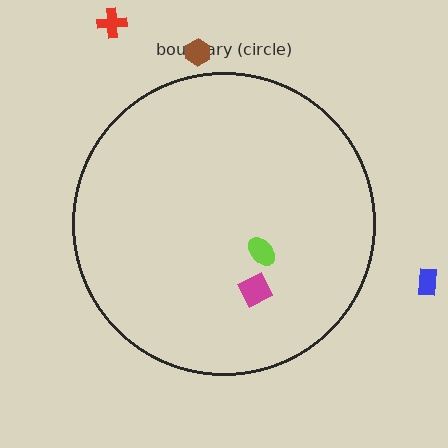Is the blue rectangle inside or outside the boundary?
Outside.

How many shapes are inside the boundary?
2 inside, 3 outside.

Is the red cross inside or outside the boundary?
Outside.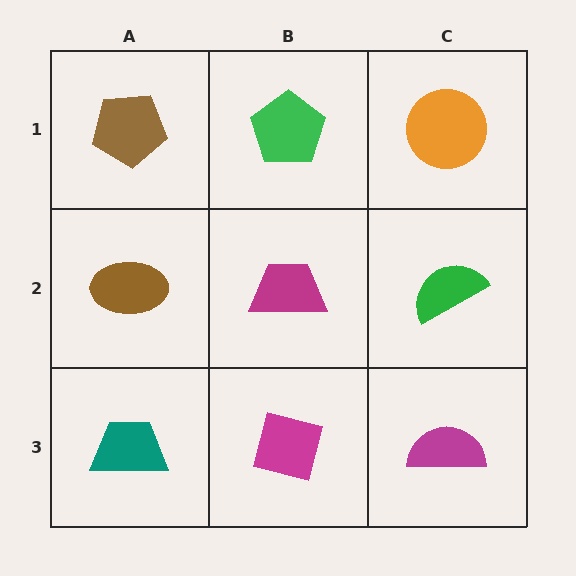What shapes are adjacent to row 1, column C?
A green semicircle (row 2, column C), a green pentagon (row 1, column B).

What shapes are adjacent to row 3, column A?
A brown ellipse (row 2, column A), a magenta square (row 3, column B).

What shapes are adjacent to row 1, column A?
A brown ellipse (row 2, column A), a green pentagon (row 1, column B).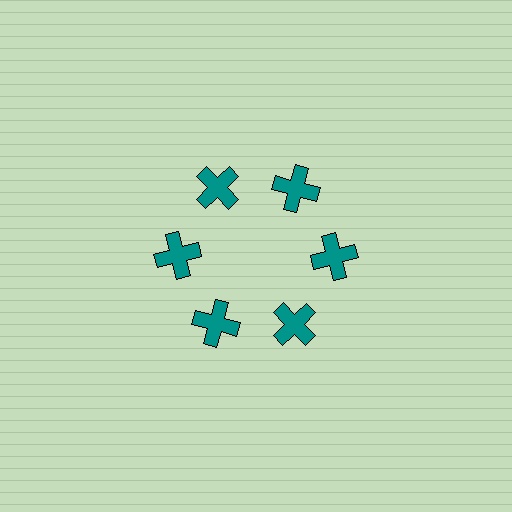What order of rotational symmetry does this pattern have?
This pattern has 6-fold rotational symmetry.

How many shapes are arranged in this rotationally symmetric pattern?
There are 6 shapes, arranged in 6 groups of 1.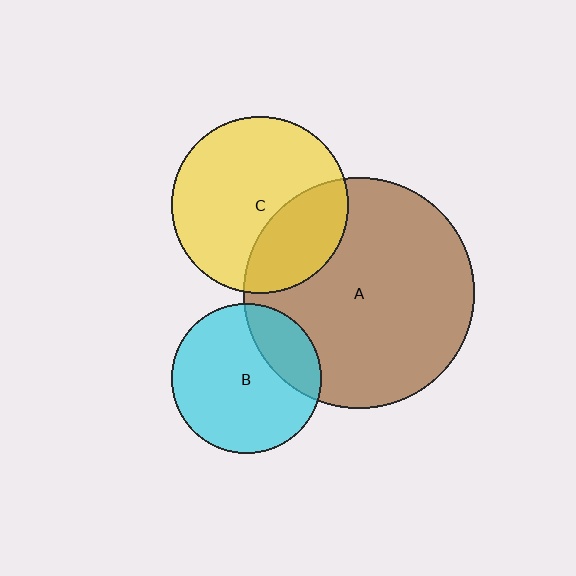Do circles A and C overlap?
Yes.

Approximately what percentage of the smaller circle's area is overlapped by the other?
Approximately 30%.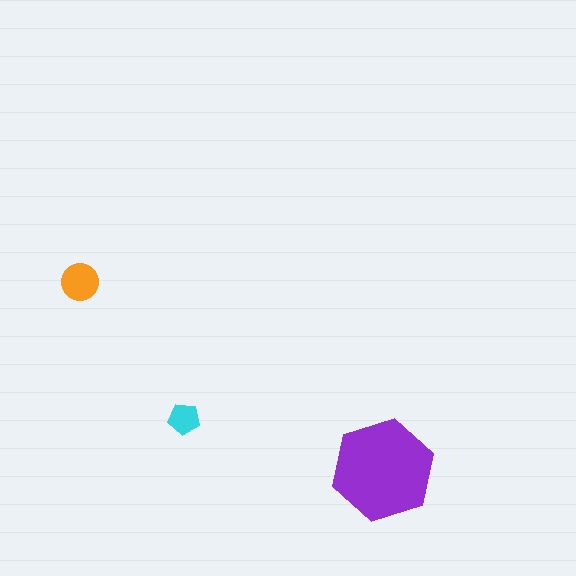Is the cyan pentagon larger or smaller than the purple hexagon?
Smaller.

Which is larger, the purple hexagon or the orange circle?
The purple hexagon.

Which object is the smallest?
The cyan pentagon.